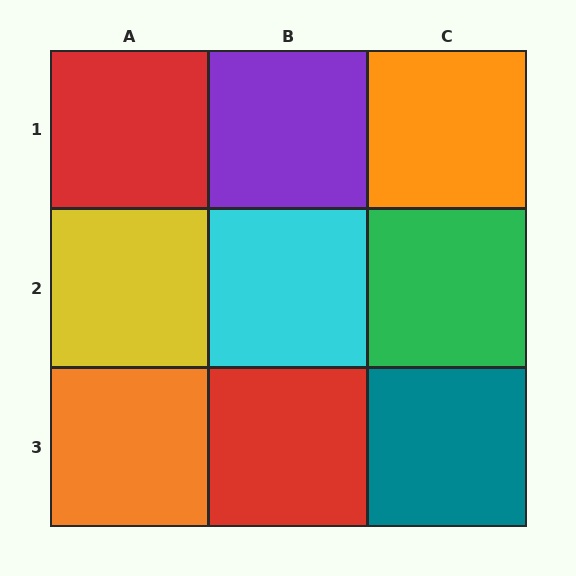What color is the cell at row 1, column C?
Orange.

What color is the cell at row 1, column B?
Purple.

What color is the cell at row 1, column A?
Red.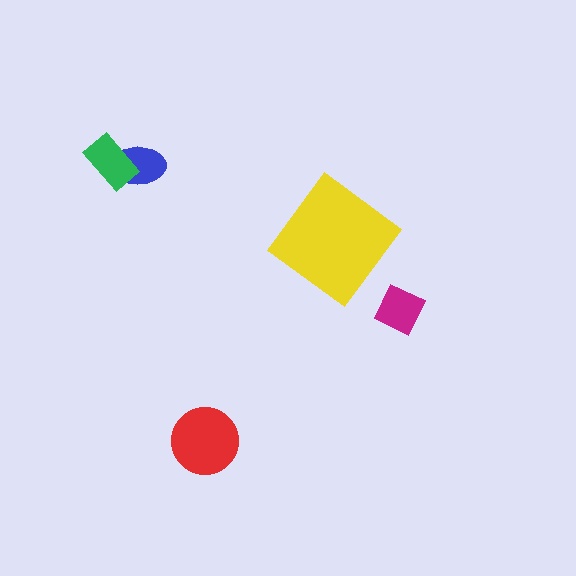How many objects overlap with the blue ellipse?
1 object overlaps with the blue ellipse.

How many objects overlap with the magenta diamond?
0 objects overlap with the magenta diamond.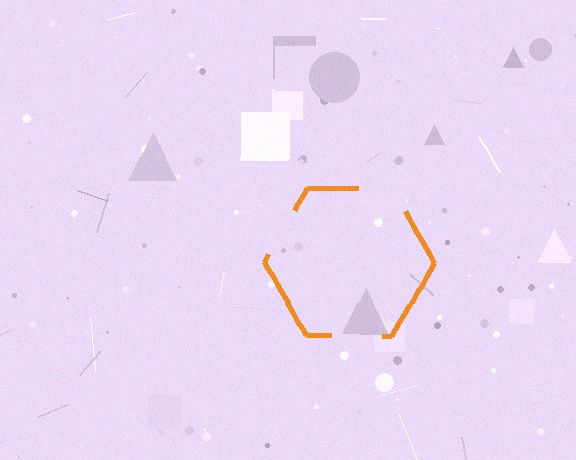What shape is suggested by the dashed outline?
The dashed outline suggests a hexagon.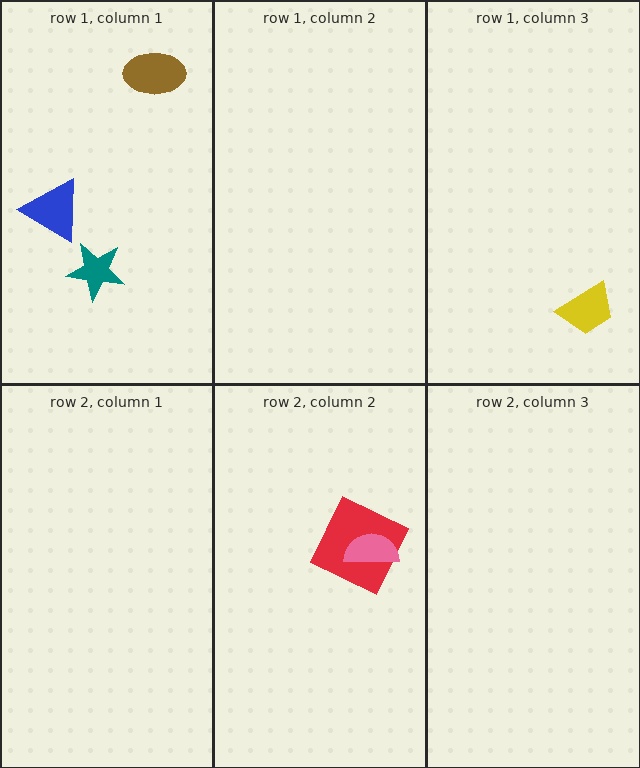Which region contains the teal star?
The row 1, column 1 region.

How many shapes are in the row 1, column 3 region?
1.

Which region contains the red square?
The row 2, column 2 region.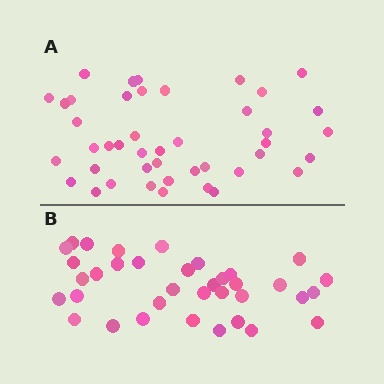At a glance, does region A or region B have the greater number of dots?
Region A (the top region) has more dots.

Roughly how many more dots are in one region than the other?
Region A has roughly 8 or so more dots than region B.